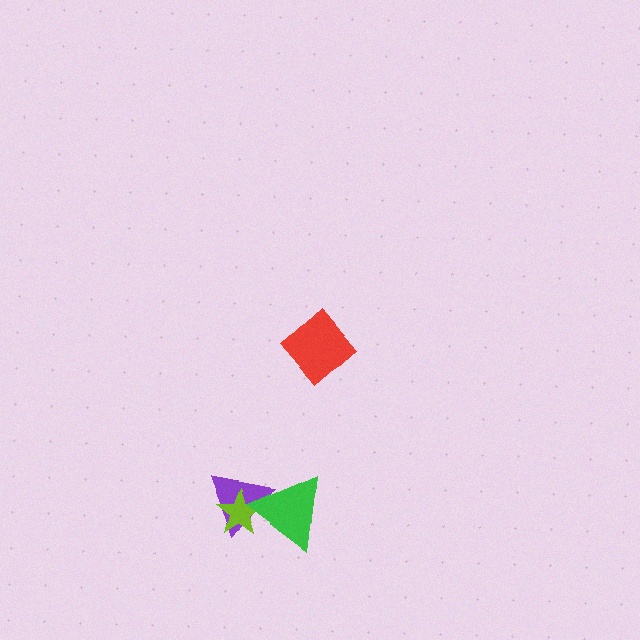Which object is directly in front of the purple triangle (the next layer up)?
The lime star is directly in front of the purple triangle.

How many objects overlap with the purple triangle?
2 objects overlap with the purple triangle.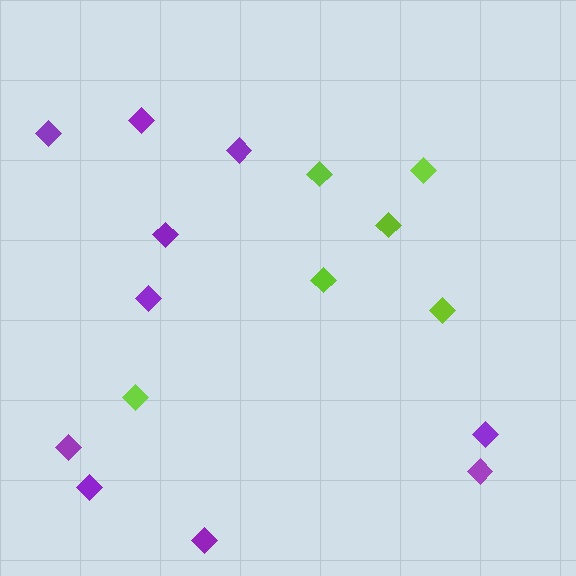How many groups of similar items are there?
There are 2 groups: one group of lime diamonds (6) and one group of purple diamonds (10).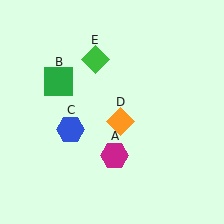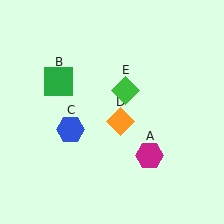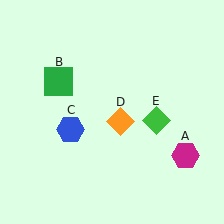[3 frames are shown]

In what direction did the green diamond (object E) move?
The green diamond (object E) moved down and to the right.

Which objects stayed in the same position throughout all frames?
Green square (object B) and blue hexagon (object C) and orange diamond (object D) remained stationary.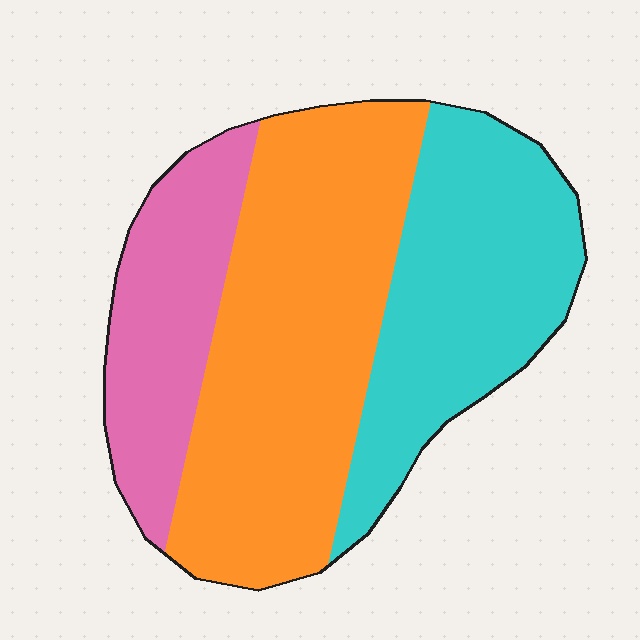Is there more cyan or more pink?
Cyan.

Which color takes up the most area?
Orange, at roughly 45%.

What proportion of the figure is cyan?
Cyan takes up about one third (1/3) of the figure.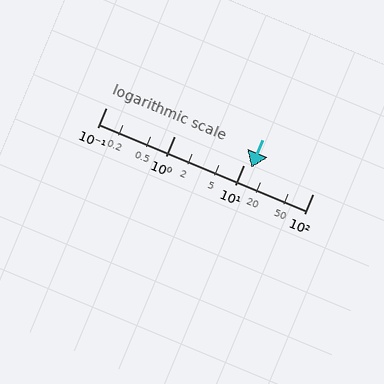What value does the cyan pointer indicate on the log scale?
The pointer indicates approximately 13.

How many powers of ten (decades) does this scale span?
The scale spans 3 decades, from 0.1 to 100.